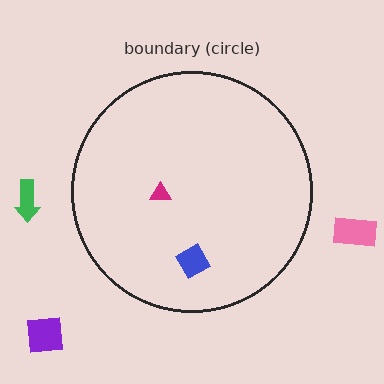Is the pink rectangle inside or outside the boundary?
Outside.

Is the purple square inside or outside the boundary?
Outside.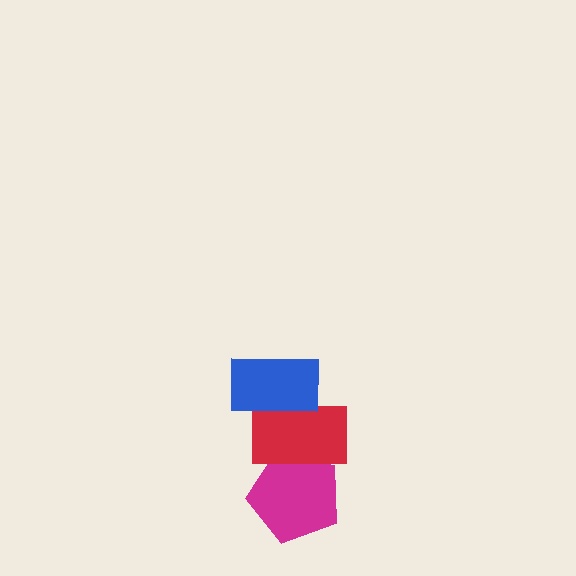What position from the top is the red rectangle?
The red rectangle is 2nd from the top.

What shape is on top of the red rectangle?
The blue rectangle is on top of the red rectangle.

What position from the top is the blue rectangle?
The blue rectangle is 1st from the top.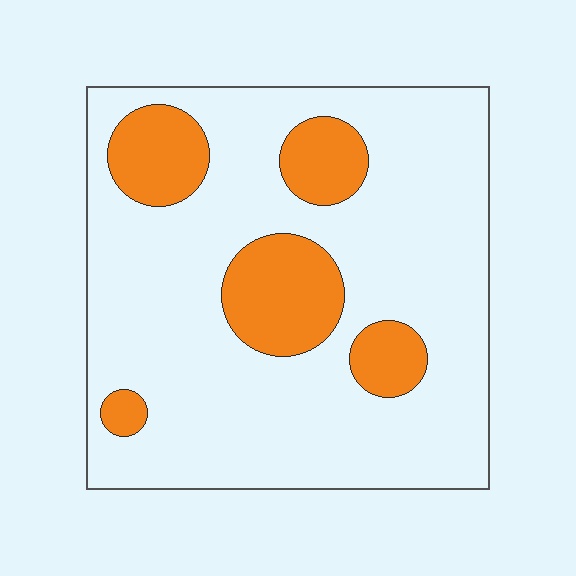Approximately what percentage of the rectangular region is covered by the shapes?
Approximately 20%.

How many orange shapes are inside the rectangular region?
5.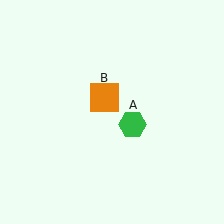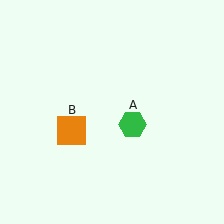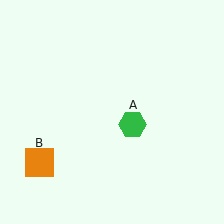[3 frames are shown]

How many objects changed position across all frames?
1 object changed position: orange square (object B).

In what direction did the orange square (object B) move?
The orange square (object B) moved down and to the left.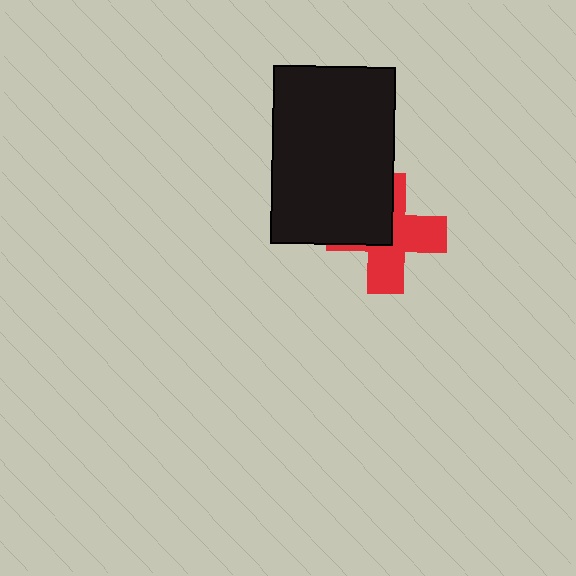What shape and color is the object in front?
The object in front is a black rectangle.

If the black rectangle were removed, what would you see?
You would see the complete red cross.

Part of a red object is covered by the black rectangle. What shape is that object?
It is a cross.